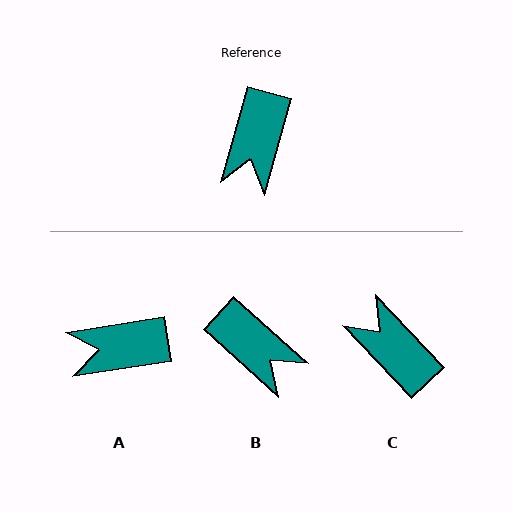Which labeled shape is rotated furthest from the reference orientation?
C, about 121 degrees away.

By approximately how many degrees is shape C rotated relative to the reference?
Approximately 121 degrees clockwise.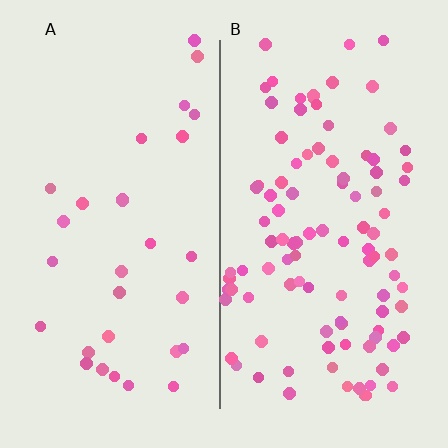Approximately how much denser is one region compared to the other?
Approximately 3.3× — region B over region A.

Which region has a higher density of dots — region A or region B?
B (the right).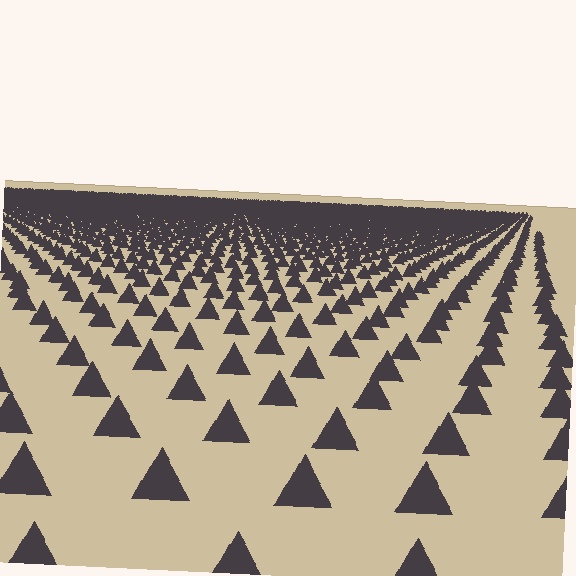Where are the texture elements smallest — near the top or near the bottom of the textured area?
Near the top.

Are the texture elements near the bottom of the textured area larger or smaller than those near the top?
Larger. Near the bottom, elements are closer to the viewer and appear at a bigger on-screen size.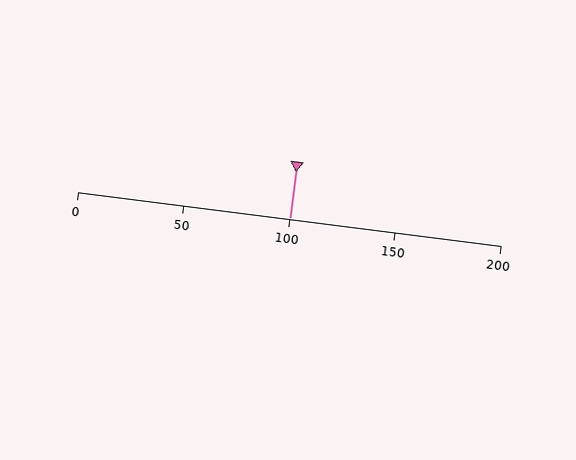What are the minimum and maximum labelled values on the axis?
The axis runs from 0 to 200.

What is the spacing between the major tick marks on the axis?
The major ticks are spaced 50 apart.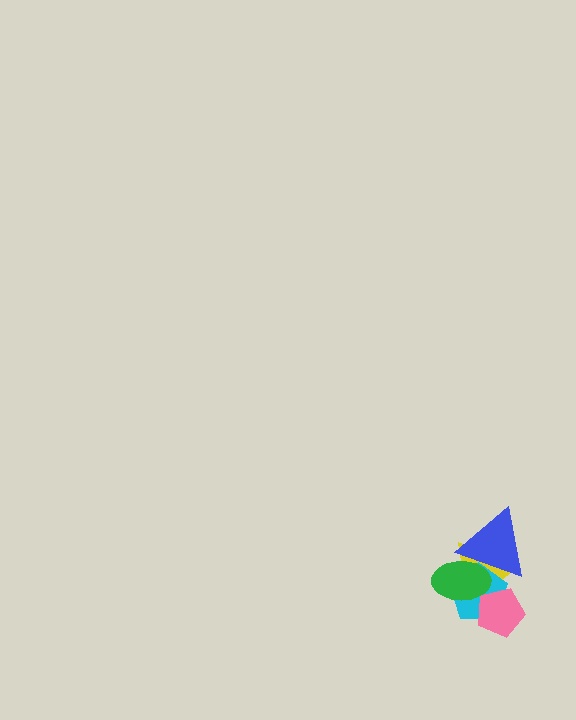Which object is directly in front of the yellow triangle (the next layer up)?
The blue triangle is directly in front of the yellow triangle.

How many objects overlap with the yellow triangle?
4 objects overlap with the yellow triangle.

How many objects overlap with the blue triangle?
3 objects overlap with the blue triangle.